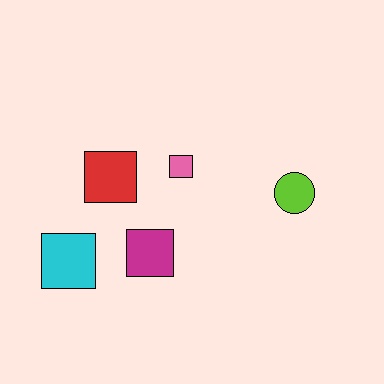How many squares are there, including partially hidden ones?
There are 4 squares.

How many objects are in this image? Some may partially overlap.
There are 5 objects.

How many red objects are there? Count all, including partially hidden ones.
There is 1 red object.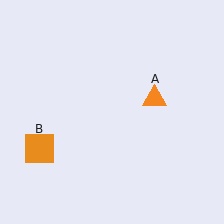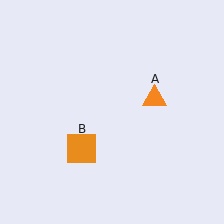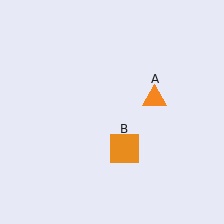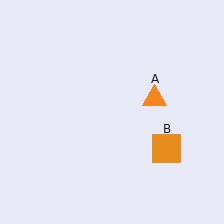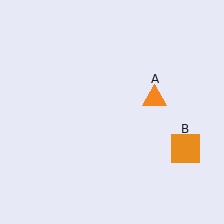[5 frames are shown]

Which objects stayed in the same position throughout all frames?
Orange triangle (object A) remained stationary.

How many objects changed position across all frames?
1 object changed position: orange square (object B).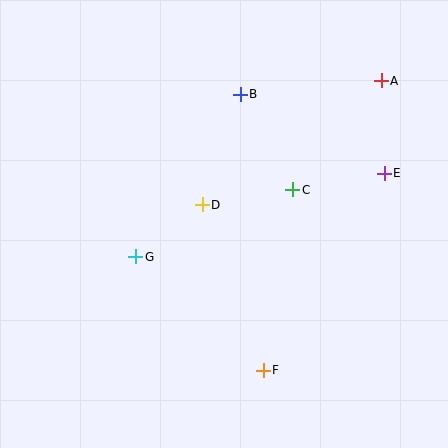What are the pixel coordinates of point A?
Point A is at (381, 81).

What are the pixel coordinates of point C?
Point C is at (293, 190).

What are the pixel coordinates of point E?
Point E is at (384, 173).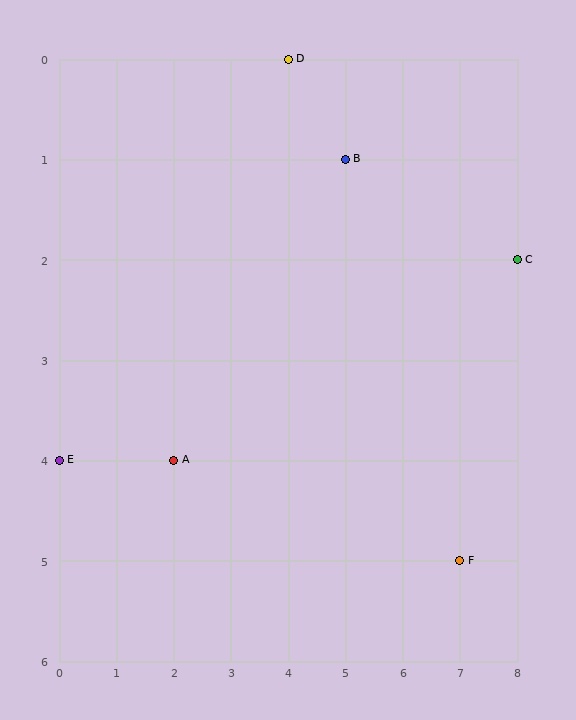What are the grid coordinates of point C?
Point C is at grid coordinates (8, 2).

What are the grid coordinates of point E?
Point E is at grid coordinates (0, 4).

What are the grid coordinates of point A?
Point A is at grid coordinates (2, 4).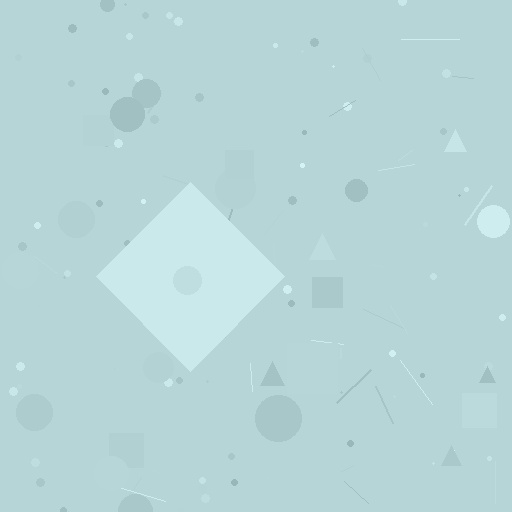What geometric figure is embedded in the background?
A diamond is embedded in the background.